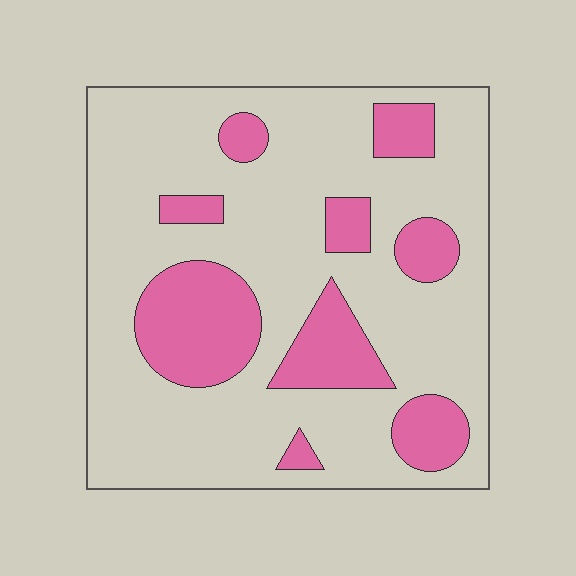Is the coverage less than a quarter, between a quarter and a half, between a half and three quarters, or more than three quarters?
Less than a quarter.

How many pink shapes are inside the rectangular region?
9.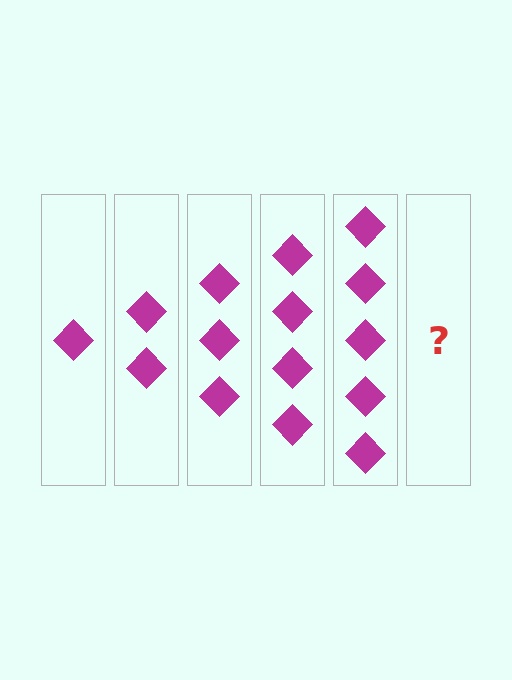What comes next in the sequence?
The next element should be 6 diamonds.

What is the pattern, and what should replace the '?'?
The pattern is that each step adds one more diamond. The '?' should be 6 diamonds.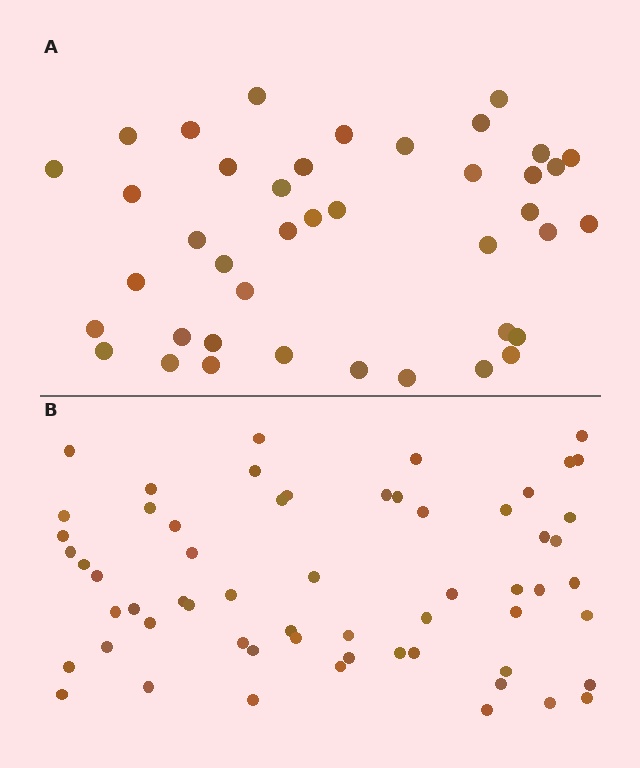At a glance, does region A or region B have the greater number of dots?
Region B (the bottom region) has more dots.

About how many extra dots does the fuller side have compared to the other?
Region B has approximately 20 more dots than region A.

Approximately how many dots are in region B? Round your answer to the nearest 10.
About 60 dots.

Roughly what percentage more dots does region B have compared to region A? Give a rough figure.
About 45% more.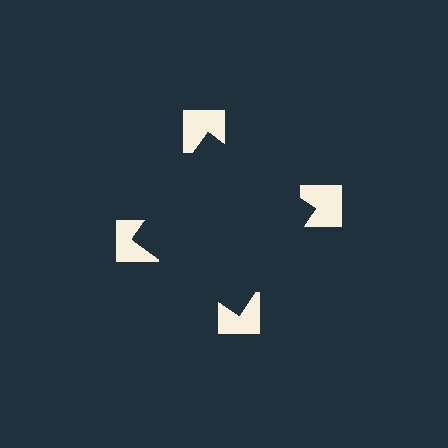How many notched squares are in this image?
There are 4 — one at each vertex of the illusory square.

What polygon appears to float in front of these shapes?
An illusory square — its edges are inferred from the aligned wedge cuts in the notched squares, not physically drawn.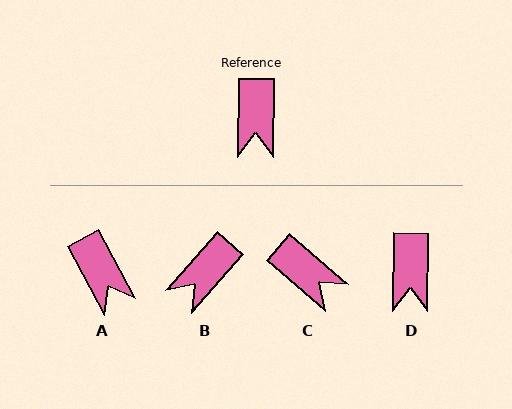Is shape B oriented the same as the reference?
No, it is off by about 41 degrees.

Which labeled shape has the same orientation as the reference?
D.